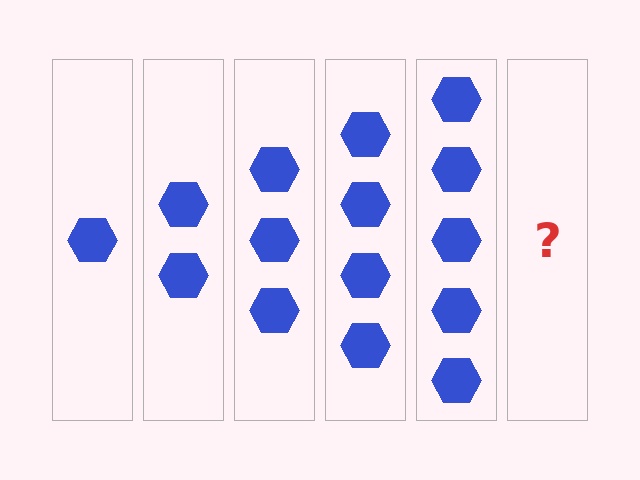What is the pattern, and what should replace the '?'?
The pattern is that each step adds one more hexagon. The '?' should be 6 hexagons.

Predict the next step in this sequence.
The next step is 6 hexagons.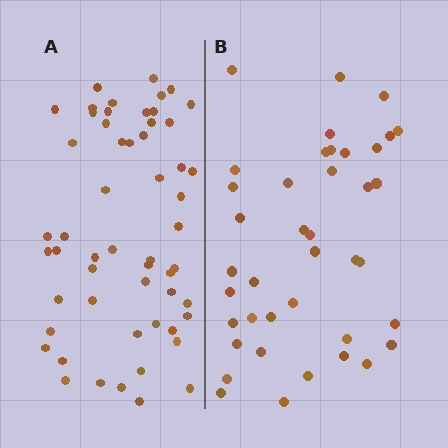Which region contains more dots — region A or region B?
Region A (the left region) has more dots.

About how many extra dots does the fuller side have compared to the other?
Region A has approximately 15 more dots than region B.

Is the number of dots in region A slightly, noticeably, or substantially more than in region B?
Region A has noticeably more, but not dramatically so. The ratio is roughly 1.4 to 1.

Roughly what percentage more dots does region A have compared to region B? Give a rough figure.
About 40% more.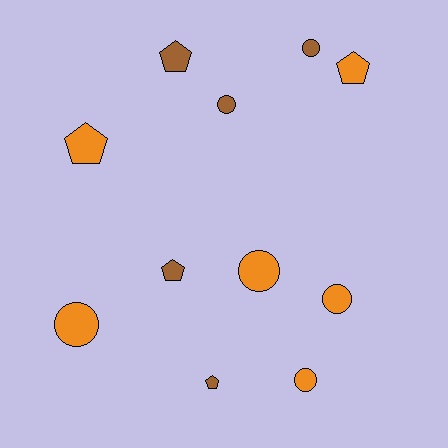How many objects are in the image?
There are 11 objects.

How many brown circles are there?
There are 2 brown circles.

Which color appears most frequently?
Orange, with 6 objects.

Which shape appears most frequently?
Circle, with 6 objects.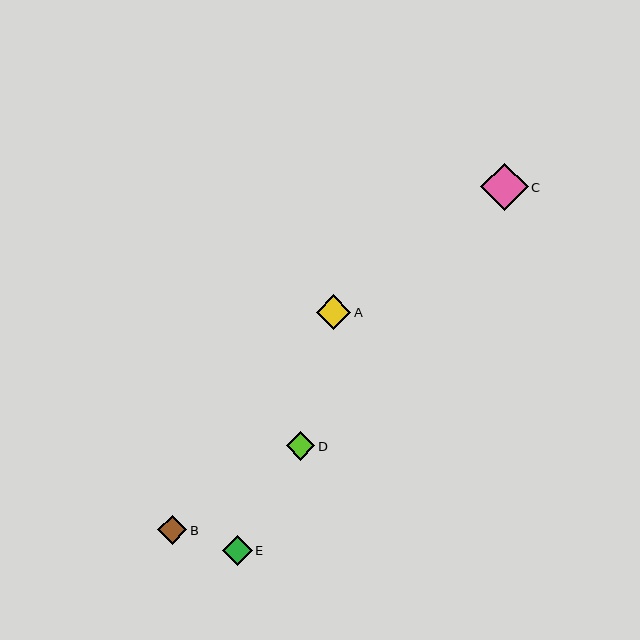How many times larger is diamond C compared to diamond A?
Diamond C is approximately 1.4 times the size of diamond A.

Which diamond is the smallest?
Diamond D is the smallest with a size of approximately 29 pixels.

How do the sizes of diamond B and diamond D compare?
Diamond B and diamond D are approximately the same size.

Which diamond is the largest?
Diamond C is the largest with a size of approximately 47 pixels.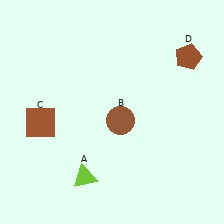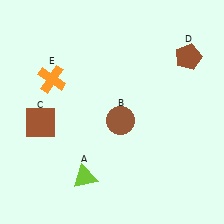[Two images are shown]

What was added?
An orange cross (E) was added in Image 2.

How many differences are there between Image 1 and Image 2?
There is 1 difference between the two images.